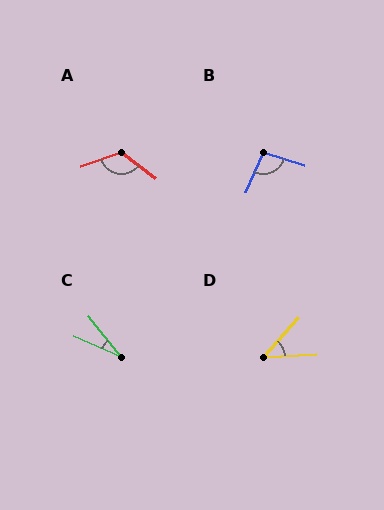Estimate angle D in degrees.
Approximately 44 degrees.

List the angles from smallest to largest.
C (29°), D (44°), B (97°), A (124°).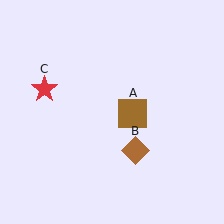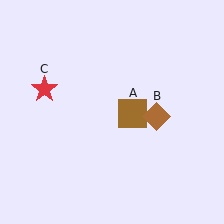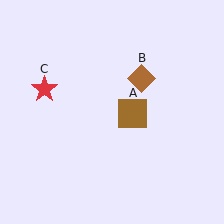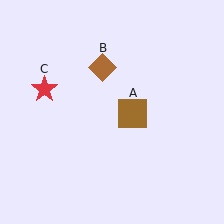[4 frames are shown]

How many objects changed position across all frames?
1 object changed position: brown diamond (object B).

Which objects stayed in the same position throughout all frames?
Brown square (object A) and red star (object C) remained stationary.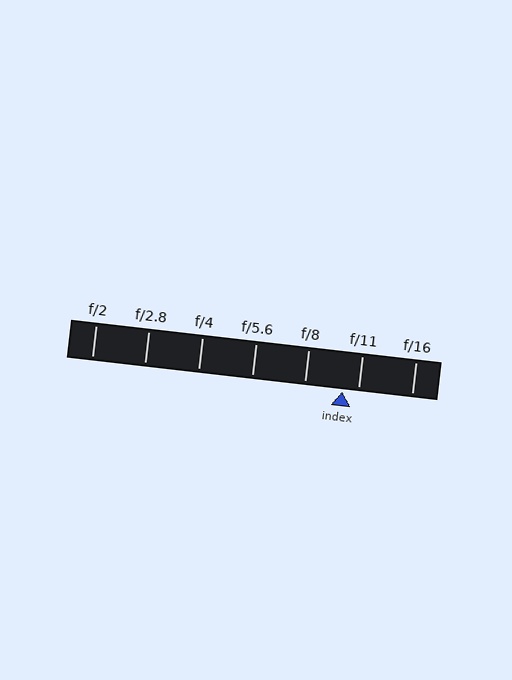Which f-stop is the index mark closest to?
The index mark is closest to f/11.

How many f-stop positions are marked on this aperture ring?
There are 7 f-stop positions marked.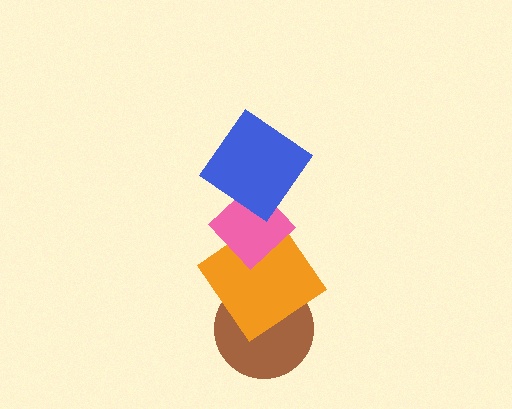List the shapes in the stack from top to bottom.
From top to bottom: the blue diamond, the pink diamond, the orange diamond, the brown circle.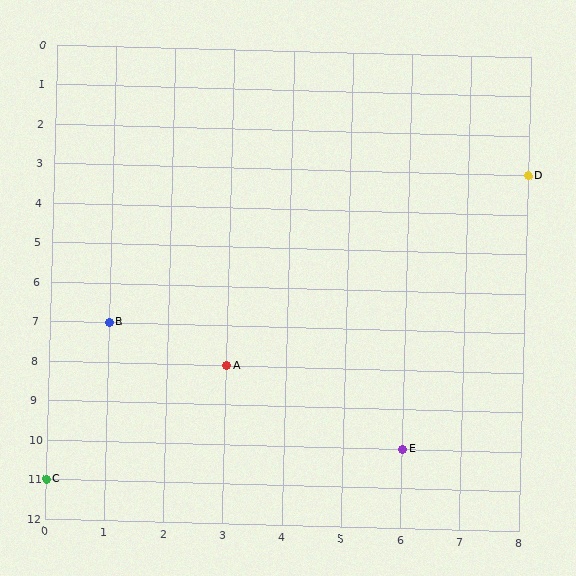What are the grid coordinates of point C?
Point C is at grid coordinates (0, 11).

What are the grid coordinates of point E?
Point E is at grid coordinates (6, 10).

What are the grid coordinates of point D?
Point D is at grid coordinates (8, 3).